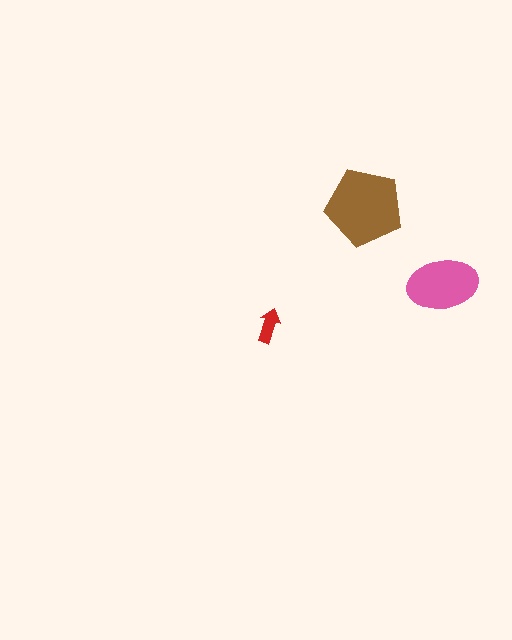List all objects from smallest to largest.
The red arrow, the pink ellipse, the brown pentagon.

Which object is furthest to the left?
The red arrow is leftmost.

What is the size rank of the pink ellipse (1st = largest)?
2nd.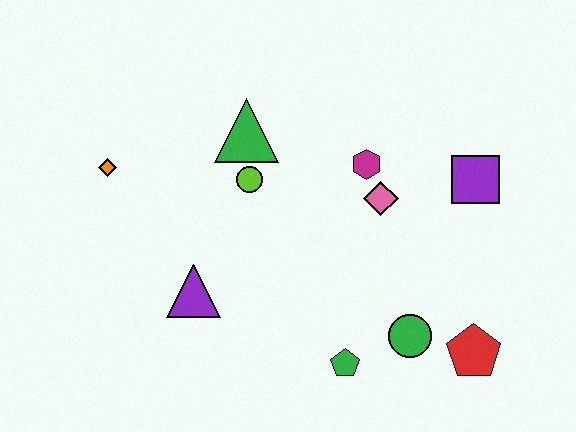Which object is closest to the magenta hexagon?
The pink diamond is closest to the magenta hexagon.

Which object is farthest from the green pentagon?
The orange diamond is farthest from the green pentagon.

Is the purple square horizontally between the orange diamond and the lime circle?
No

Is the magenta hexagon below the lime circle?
No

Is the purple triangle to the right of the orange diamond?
Yes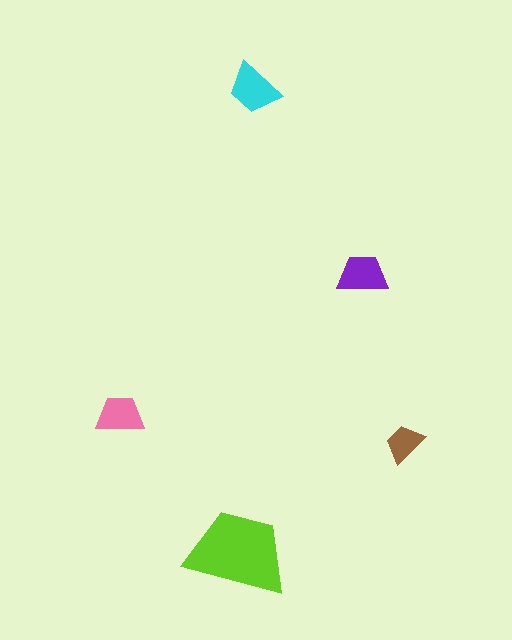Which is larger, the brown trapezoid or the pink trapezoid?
The pink one.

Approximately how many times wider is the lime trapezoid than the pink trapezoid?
About 2 times wider.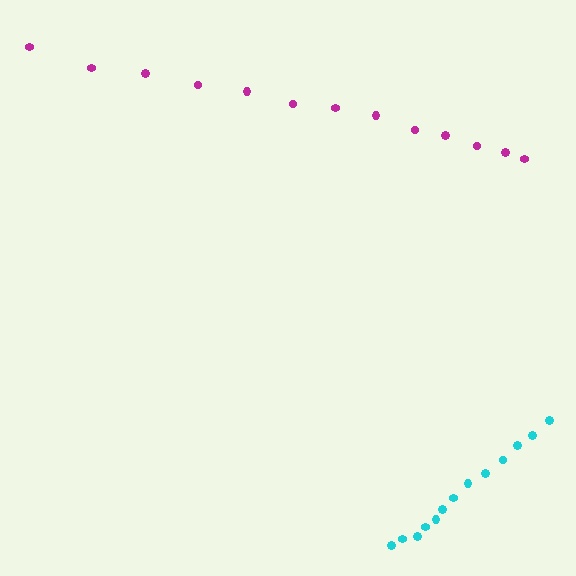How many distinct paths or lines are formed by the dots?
There are 2 distinct paths.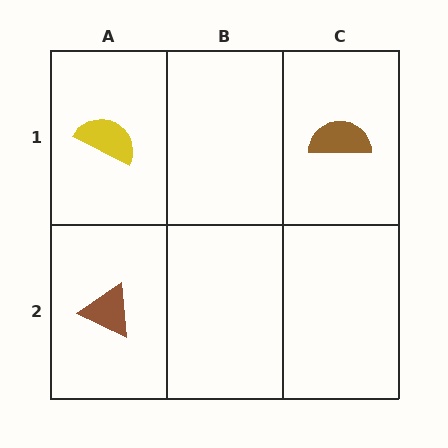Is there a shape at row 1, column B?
No, that cell is empty.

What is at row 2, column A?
A brown triangle.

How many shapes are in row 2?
1 shape.